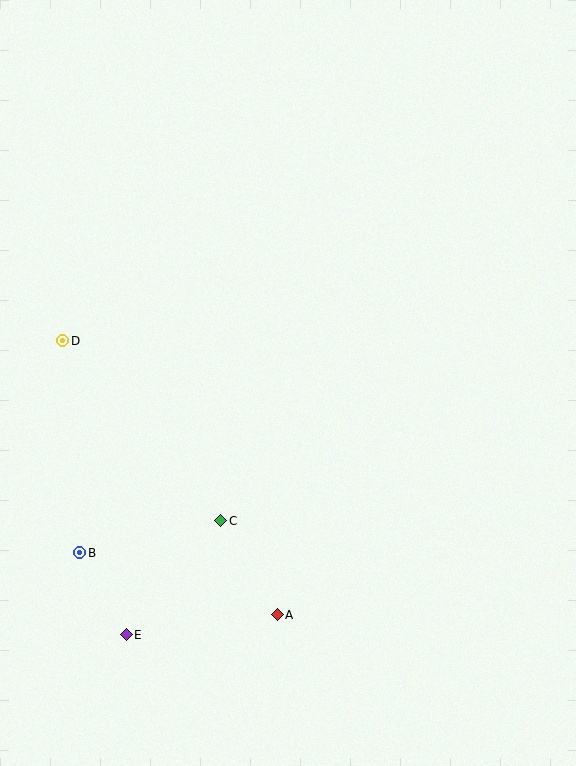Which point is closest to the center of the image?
Point C at (221, 521) is closest to the center.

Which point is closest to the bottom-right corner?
Point A is closest to the bottom-right corner.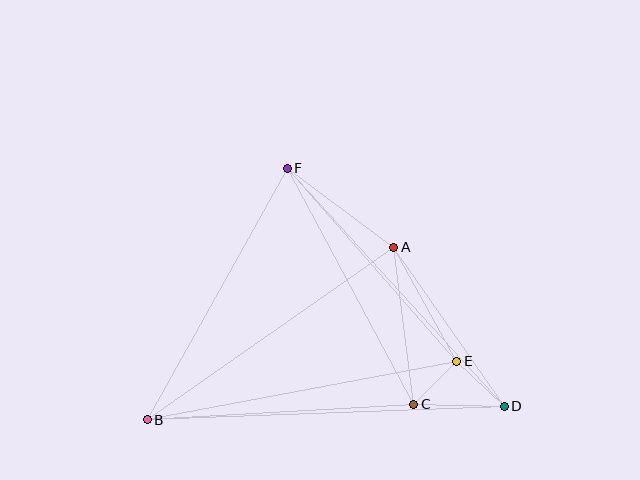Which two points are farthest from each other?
Points B and D are farthest from each other.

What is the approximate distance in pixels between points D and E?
The distance between D and E is approximately 65 pixels.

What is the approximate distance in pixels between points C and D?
The distance between C and D is approximately 90 pixels.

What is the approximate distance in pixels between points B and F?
The distance between B and F is approximately 288 pixels.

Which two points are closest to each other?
Points C and E are closest to each other.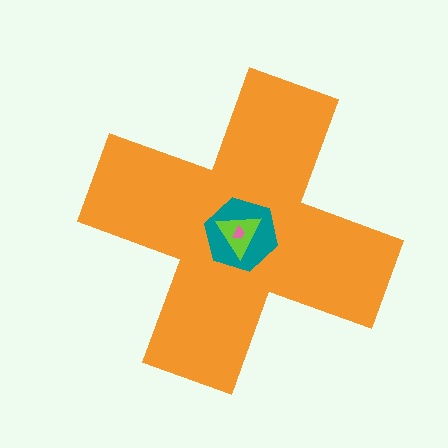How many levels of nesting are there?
4.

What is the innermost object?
The pink trapezoid.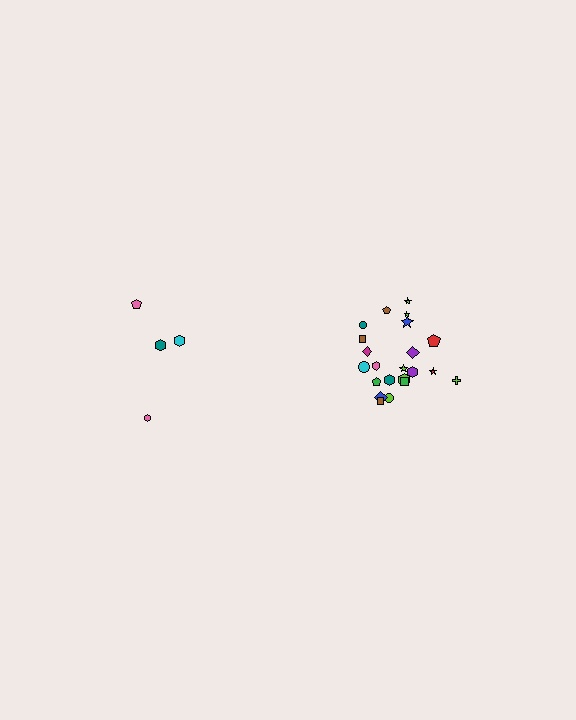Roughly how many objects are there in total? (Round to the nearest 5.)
Roughly 25 objects in total.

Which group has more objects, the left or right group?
The right group.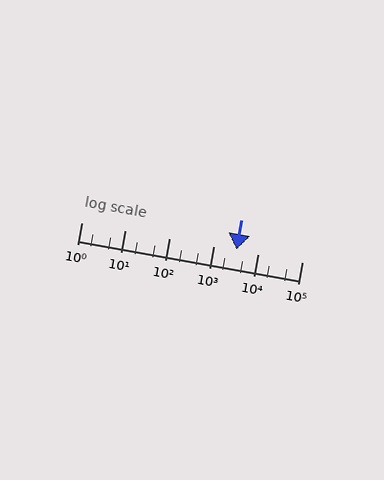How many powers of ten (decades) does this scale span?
The scale spans 5 decades, from 1 to 100000.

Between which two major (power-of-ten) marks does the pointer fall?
The pointer is between 1000 and 10000.